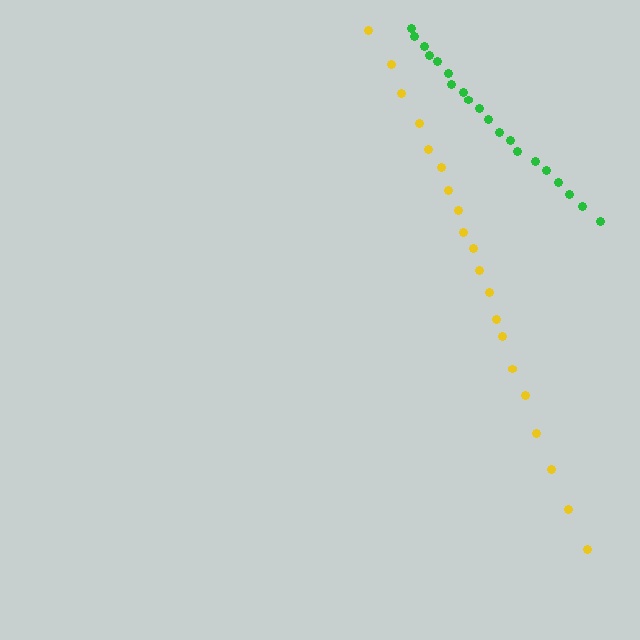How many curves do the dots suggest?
There are 2 distinct paths.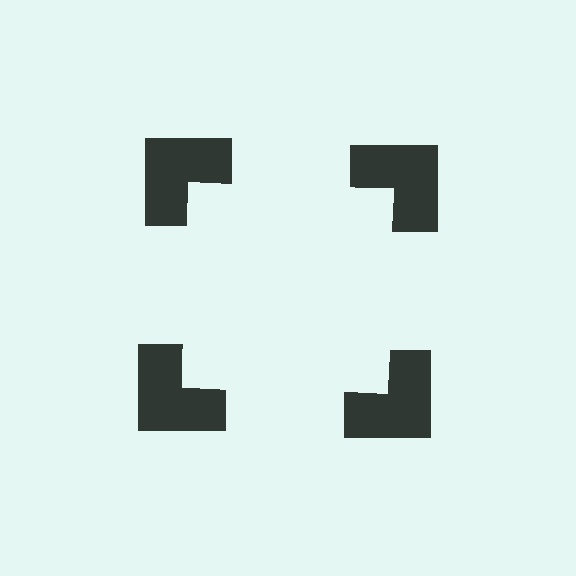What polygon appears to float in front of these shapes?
An illusory square — its edges are inferred from the aligned wedge cuts in the notched squares, not physically drawn.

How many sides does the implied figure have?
4 sides.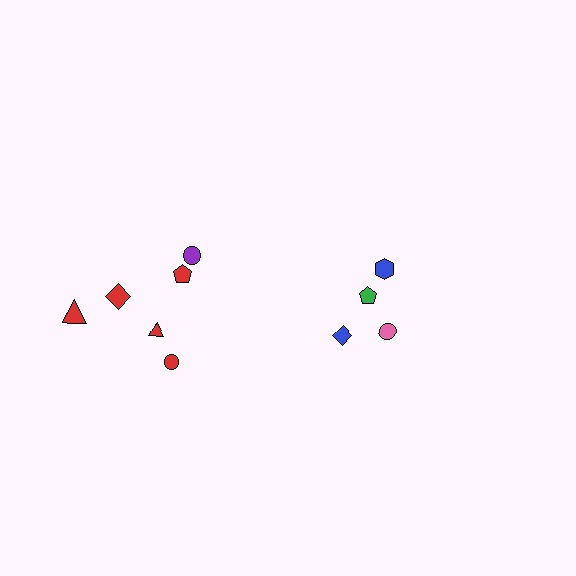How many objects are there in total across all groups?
There are 10 objects.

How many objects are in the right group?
There are 4 objects.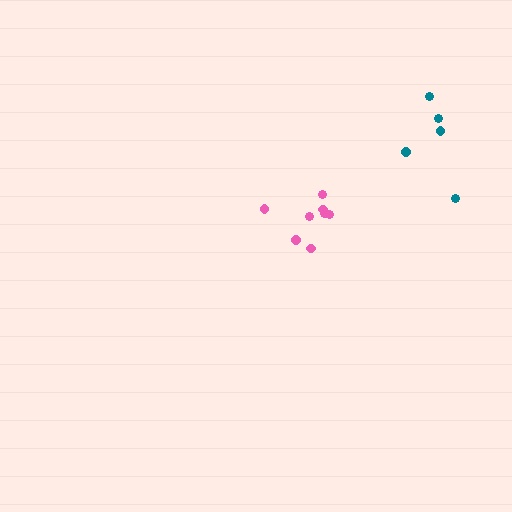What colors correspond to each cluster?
The clusters are colored: teal, pink.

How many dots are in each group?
Group 1: 5 dots, Group 2: 8 dots (13 total).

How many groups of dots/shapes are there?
There are 2 groups.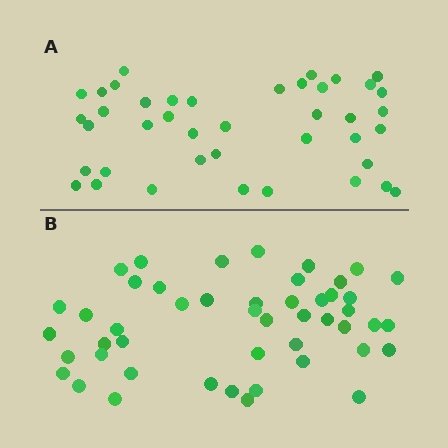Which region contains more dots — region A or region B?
Region B (the bottom region) has more dots.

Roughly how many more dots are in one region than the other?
Region B has roughly 8 or so more dots than region A.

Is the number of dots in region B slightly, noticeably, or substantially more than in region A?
Region B has only slightly more — the two regions are fairly close. The ratio is roughly 1.2 to 1.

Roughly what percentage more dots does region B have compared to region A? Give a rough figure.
About 15% more.